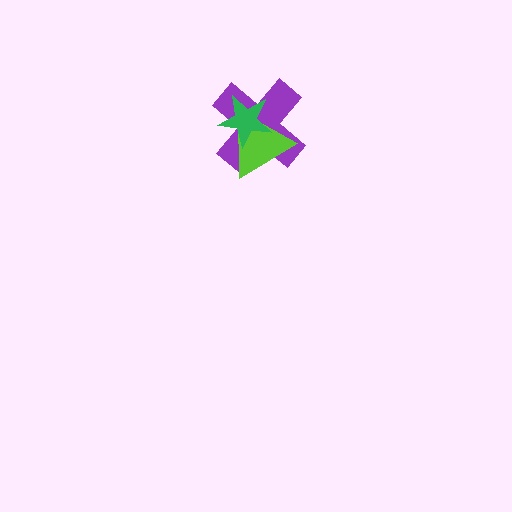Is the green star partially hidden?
No, no other shape covers it.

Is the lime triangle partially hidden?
Yes, it is partially covered by another shape.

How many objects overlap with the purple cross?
2 objects overlap with the purple cross.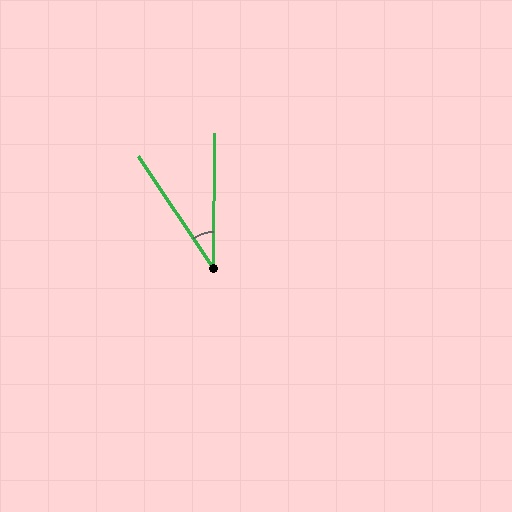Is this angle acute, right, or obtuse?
It is acute.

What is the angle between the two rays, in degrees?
Approximately 34 degrees.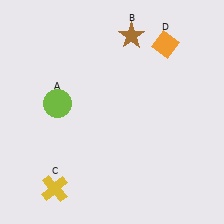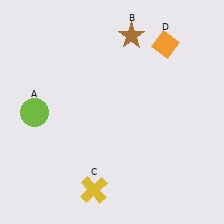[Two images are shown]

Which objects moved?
The objects that moved are: the lime circle (A), the yellow cross (C).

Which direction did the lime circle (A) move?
The lime circle (A) moved left.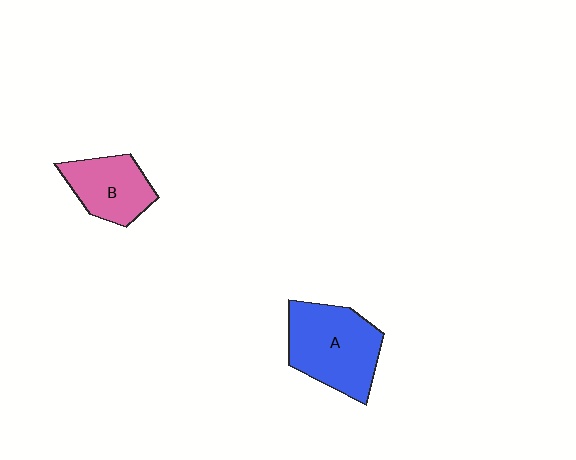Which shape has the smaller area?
Shape B (pink).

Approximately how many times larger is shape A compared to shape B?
Approximately 1.5 times.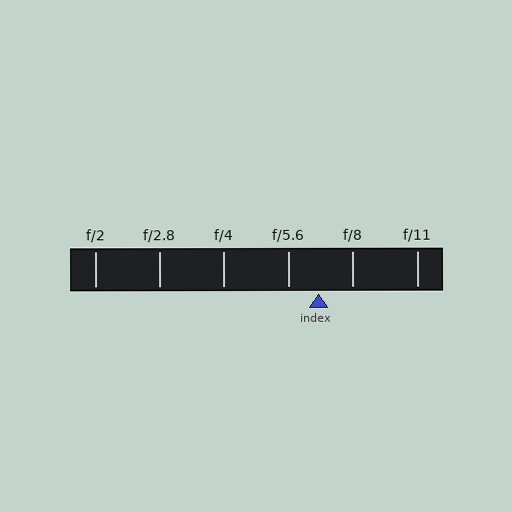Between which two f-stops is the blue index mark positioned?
The index mark is between f/5.6 and f/8.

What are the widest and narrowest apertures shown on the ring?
The widest aperture shown is f/2 and the narrowest is f/11.